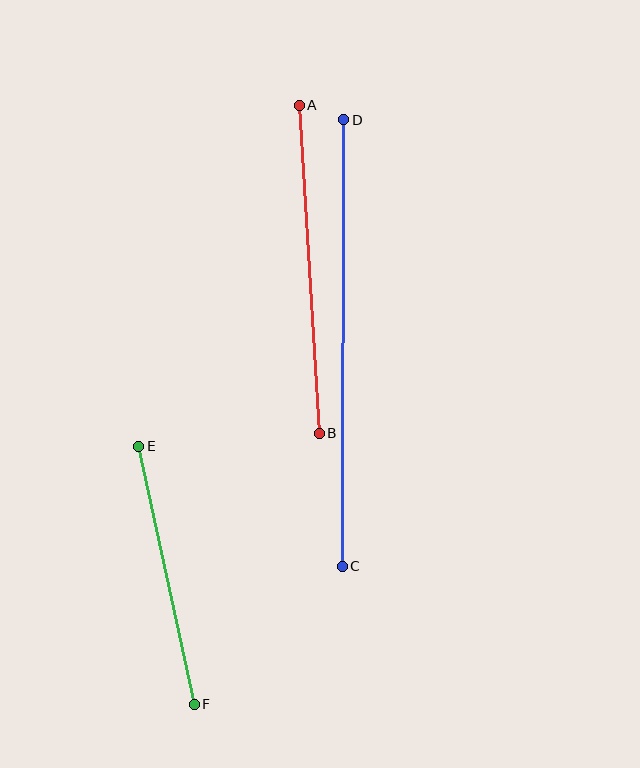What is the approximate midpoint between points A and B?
The midpoint is at approximately (309, 269) pixels.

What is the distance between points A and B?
The distance is approximately 329 pixels.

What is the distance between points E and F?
The distance is approximately 264 pixels.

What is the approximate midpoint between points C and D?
The midpoint is at approximately (343, 343) pixels.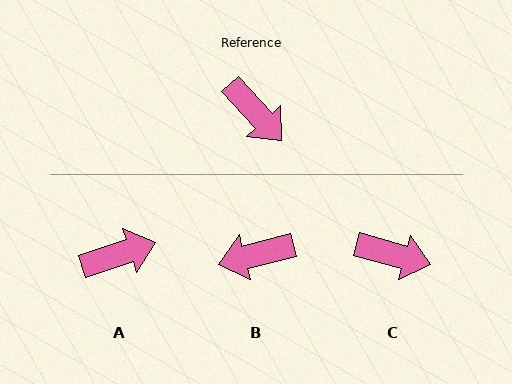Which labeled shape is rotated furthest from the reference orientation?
B, about 118 degrees away.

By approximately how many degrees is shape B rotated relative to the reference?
Approximately 118 degrees clockwise.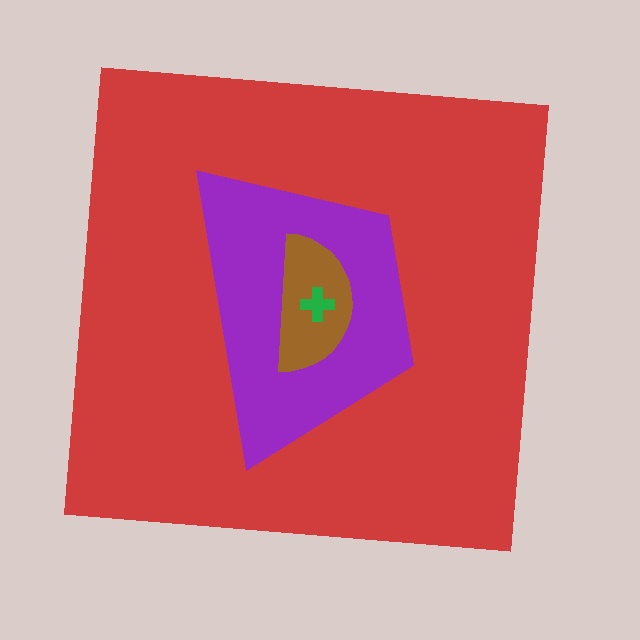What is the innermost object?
The green cross.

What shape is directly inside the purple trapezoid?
The brown semicircle.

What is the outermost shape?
The red square.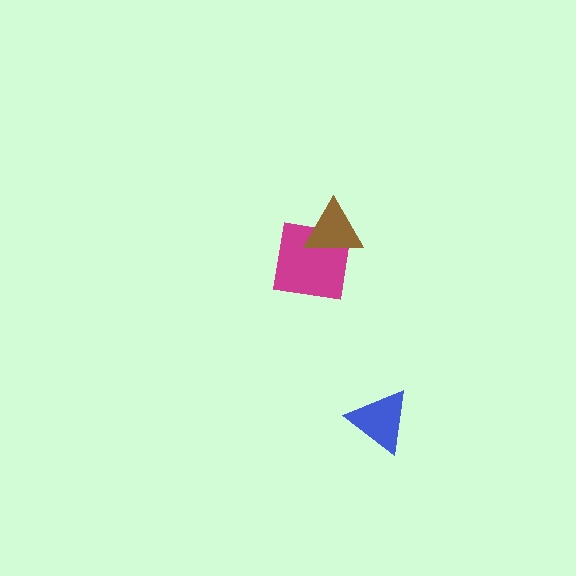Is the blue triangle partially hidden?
No, no other shape covers it.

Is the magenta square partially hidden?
Yes, it is partially covered by another shape.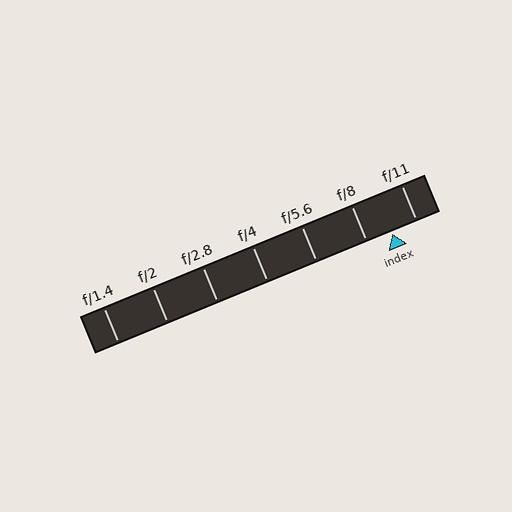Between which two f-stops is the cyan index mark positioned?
The index mark is between f/8 and f/11.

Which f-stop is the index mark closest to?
The index mark is closest to f/11.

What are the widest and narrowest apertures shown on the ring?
The widest aperture shown is f/1.4 and the narrowest is f/11.